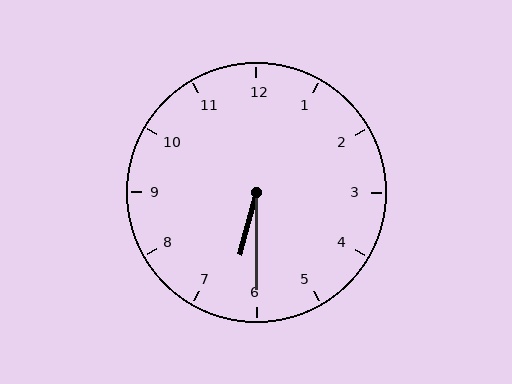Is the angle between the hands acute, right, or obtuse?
It is acute.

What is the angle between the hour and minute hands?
Approximately 15 degrees.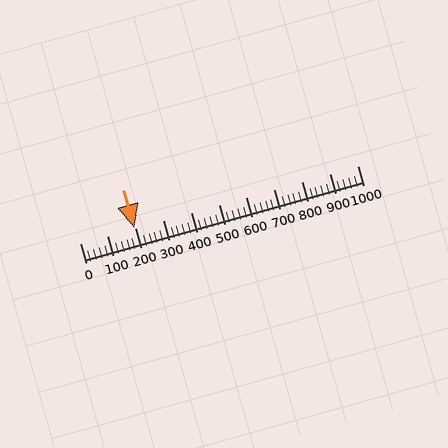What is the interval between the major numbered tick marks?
The major tick marks are spaced 100 units apart.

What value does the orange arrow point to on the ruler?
The orange arrow points to approximately 196.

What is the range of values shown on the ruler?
The ruler shows values from 0 to 1000.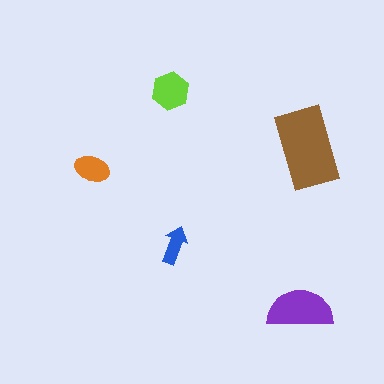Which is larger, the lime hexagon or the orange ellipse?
The lime hexagon.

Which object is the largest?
The brown rectangle.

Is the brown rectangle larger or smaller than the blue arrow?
Larger.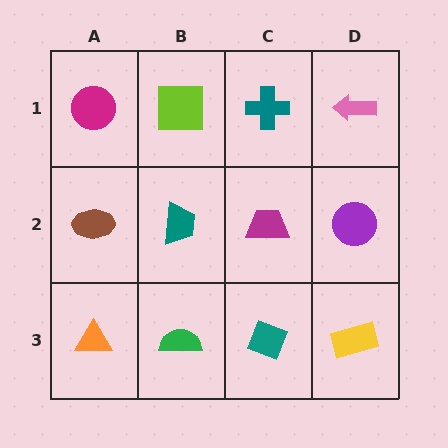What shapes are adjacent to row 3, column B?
A teal trapezoid (row 2, column B), an orange triangle (row 3, column A), a teal diamond (row 3, column C).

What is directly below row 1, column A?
A brown ellipse.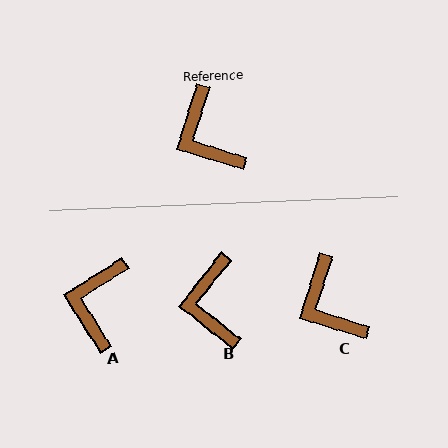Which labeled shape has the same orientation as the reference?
C.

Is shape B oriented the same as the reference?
No, it is off by about 21 degrees.